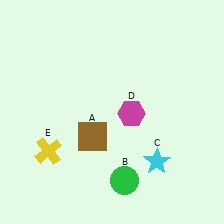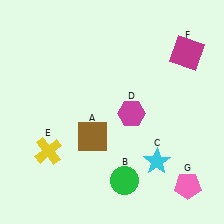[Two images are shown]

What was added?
A magenta square (F), a pink pentagon (G) were added in Image 2.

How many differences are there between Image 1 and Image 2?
There are 2 differences between the two images.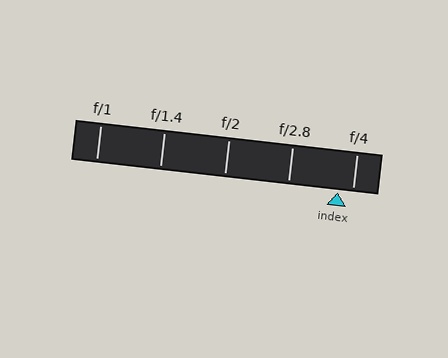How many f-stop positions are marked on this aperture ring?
There are 5 f-stop positions marked.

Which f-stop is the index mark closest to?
The index mark is closest to f/4.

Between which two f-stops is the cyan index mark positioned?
The index mark is between f/2.8 and f/4.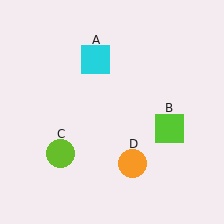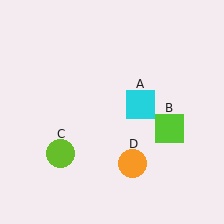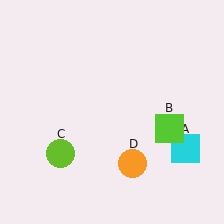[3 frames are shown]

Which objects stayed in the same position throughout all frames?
Lime square (object B) and lime circle (object C) and orange circle (object D) remained stationary.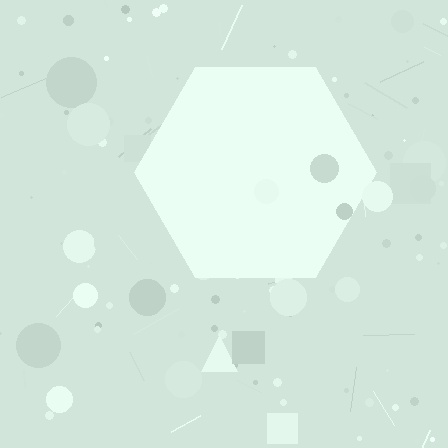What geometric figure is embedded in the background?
A hexagon is embedded in the background.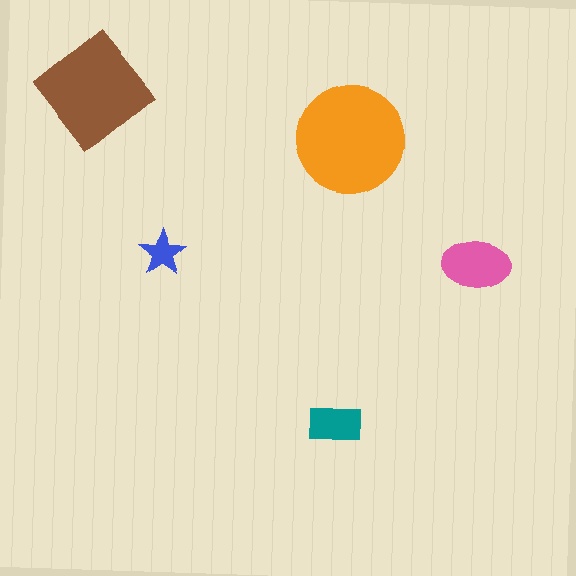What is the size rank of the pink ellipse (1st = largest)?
3rd.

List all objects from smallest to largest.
The blue star, the teal rectangle, the pink ellipse, the brown diamond, the orange circle.